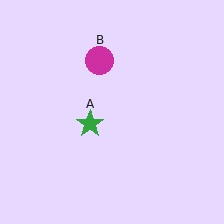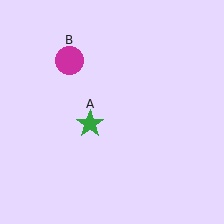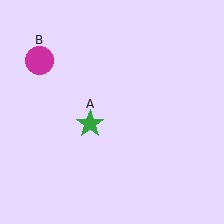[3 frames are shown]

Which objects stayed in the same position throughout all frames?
Green star (object A) remained stationary.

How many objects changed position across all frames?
1 object changed position: magenta circle (object B).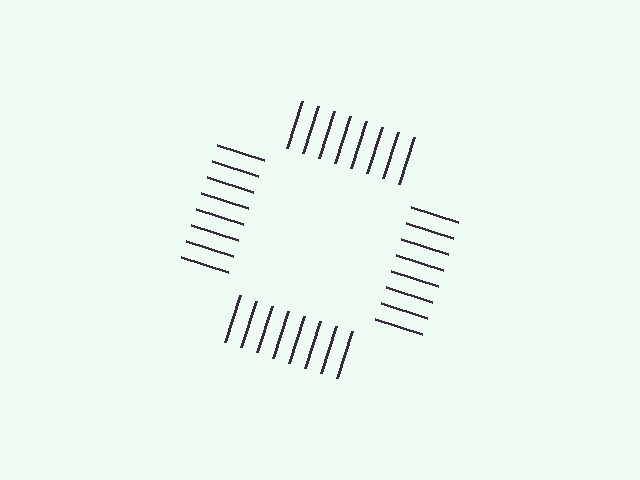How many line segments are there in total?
32 — 8 along each of the 4 edges.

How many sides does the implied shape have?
4 sides — the line-ends trace a square.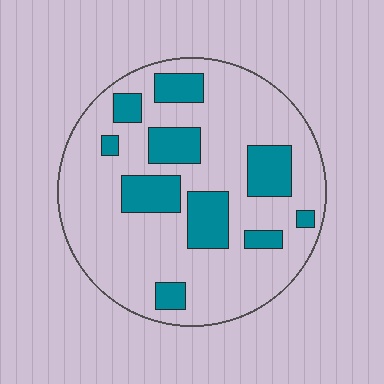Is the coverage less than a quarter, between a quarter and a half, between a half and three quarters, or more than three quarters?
Less than a quarter.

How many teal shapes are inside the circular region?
10.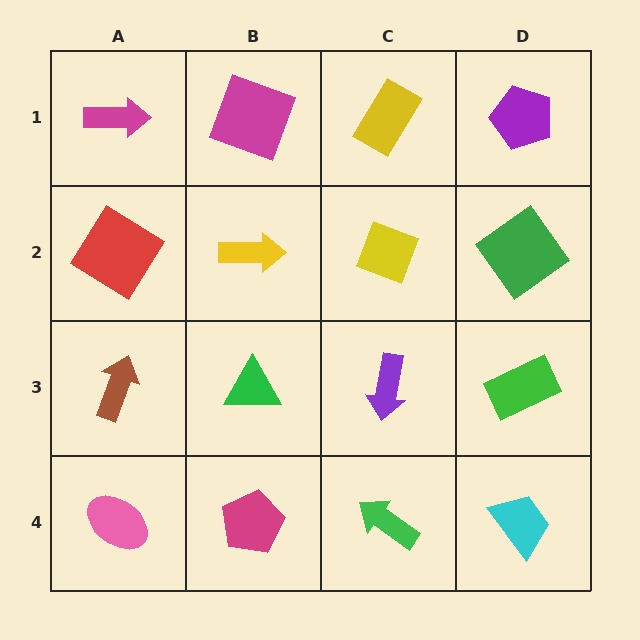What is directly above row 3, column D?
A green diamond.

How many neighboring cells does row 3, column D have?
3.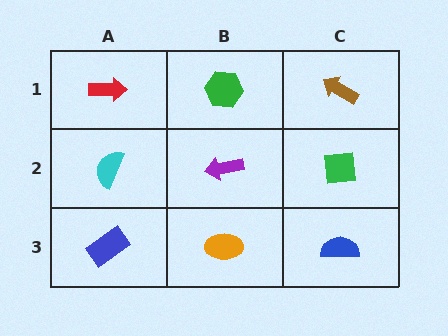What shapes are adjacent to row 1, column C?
A green square (row 2, column C), a green hexagon (row 1, column B).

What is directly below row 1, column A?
A cyan semicircle.